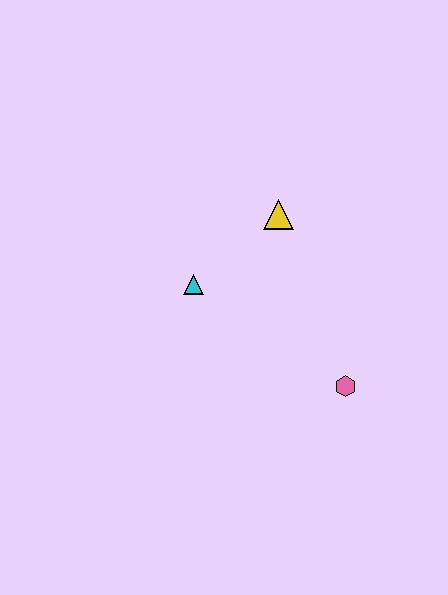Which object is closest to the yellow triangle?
The cyan triangle is closest to the yellow triangle.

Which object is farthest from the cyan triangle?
The pink hexagon is farthest from the cyan triangle.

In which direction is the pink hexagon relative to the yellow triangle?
The pink hexagon is below the yellow triangle.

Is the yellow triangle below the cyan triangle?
No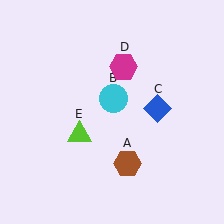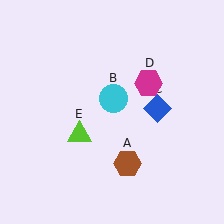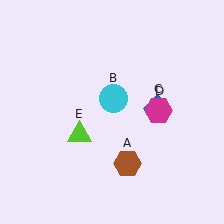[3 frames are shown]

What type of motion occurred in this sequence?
The magenta hexagon (object D) rotated clockwise around the center of the scene.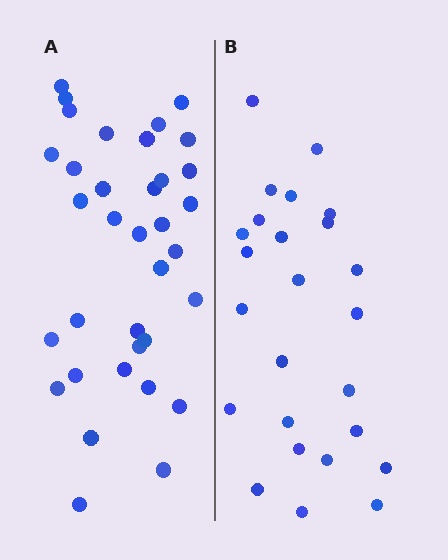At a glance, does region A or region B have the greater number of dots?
Region A (the left region) has more dots.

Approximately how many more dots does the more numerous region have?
Region A has roughly 10 or so more dots than region B.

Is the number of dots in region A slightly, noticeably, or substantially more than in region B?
Region A has noticeably more, but not dramatically so. The ratio is roughly 1.4 to 1.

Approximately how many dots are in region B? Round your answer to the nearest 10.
About 20 dots. (The exact count is 25, which rounds to 20.)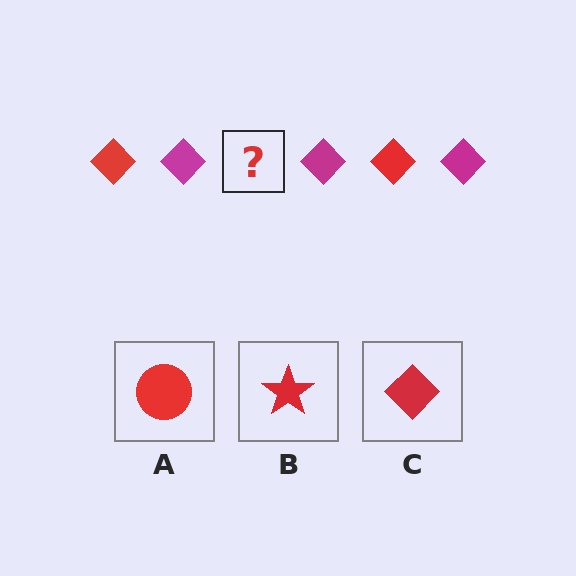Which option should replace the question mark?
Option C.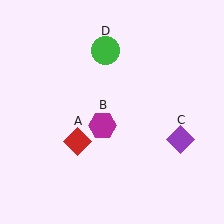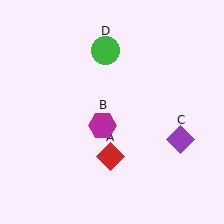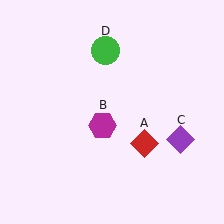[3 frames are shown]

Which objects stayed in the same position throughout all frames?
Magenta hexagon (object B) and purple diamond (object C) and green circle (object D) remained stationary.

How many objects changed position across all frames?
1 object changed position: red diamond (object A).